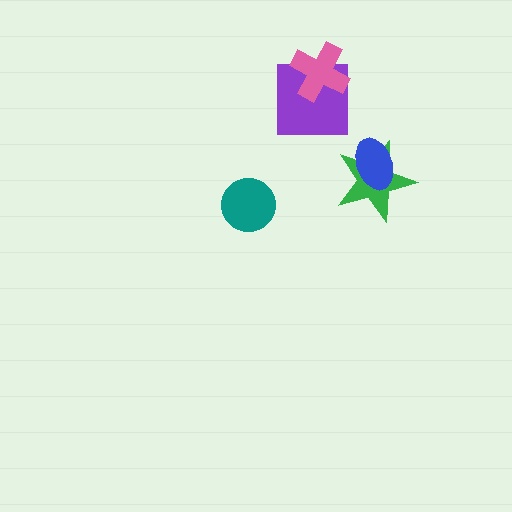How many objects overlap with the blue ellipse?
1 object overlaps with the blue ellipse.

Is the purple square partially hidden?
Yes, it is partially covered by another shape.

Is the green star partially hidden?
Yes, it is partially covered by another shape.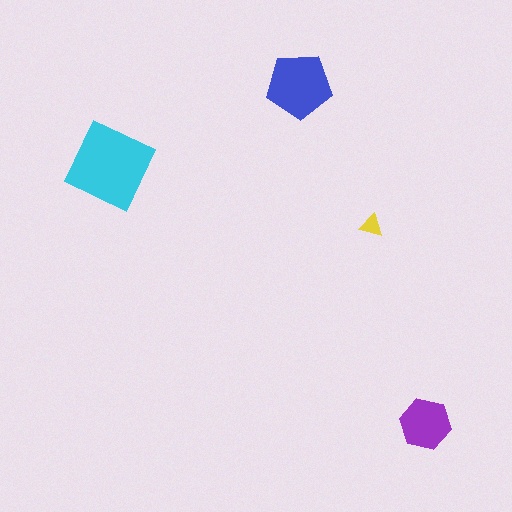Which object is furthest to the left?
The cyan square is leftmost.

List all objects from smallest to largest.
The yellow triangle, the purple hexagon, the blue pentagon, the cyan square.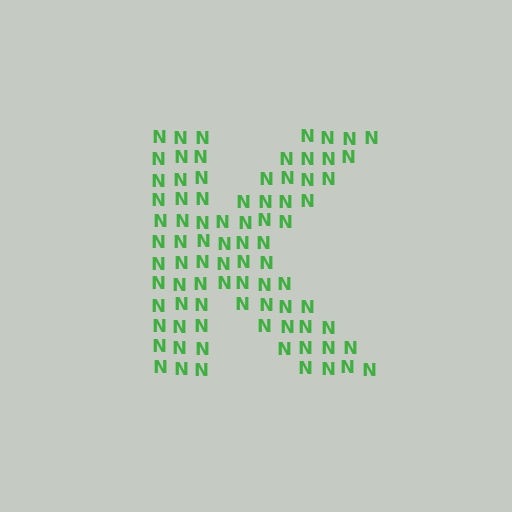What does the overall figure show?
The overall figure shows the letter K.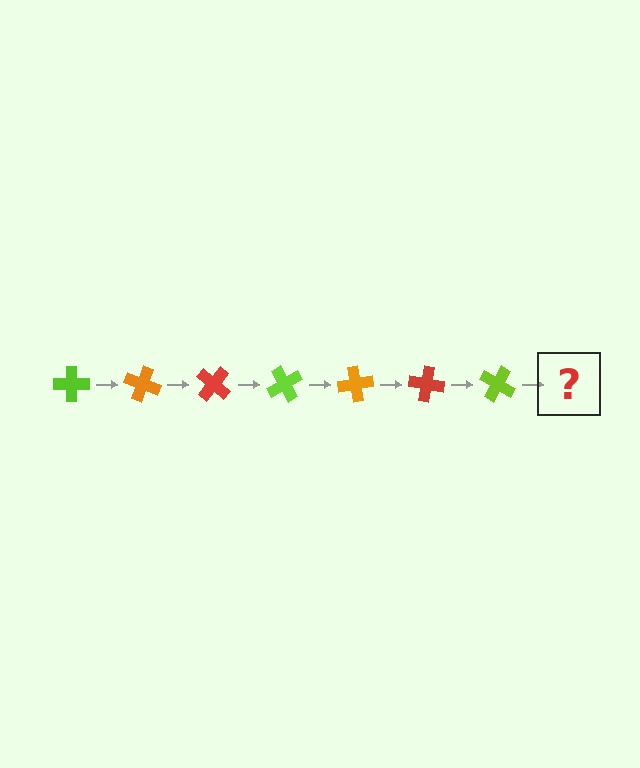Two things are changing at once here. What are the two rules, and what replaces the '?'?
The two rules are that it rotates 20 degrees each step and the color cycles through lime, orange, and red. The '?' should be an orange cross, rotated 140 degrees from the start.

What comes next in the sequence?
The next element should be an orange cross, rotated 140 degrees from the start.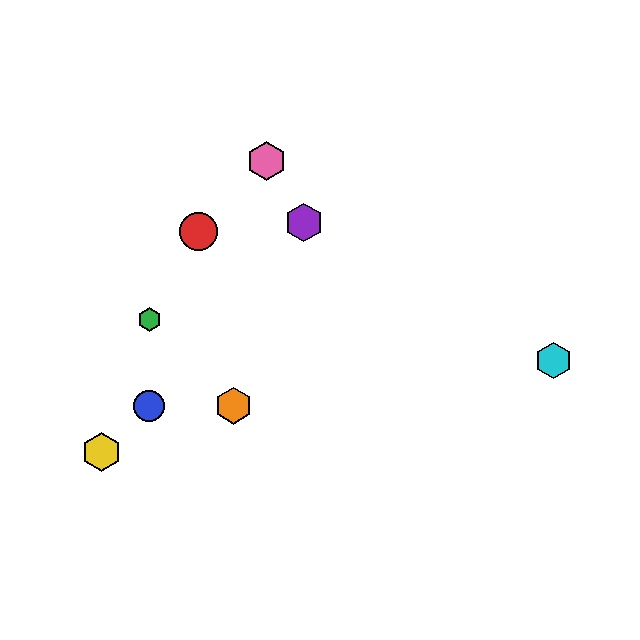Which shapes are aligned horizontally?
The blue circle, the orange hexagon are aligned horizontally.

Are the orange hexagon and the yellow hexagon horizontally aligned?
No, the orange hexagon is at y≈406 and the yellow hexagon is at y≈452.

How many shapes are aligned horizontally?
2 shapes (the blue circle, the orange hexagon) are aligned horizontally.